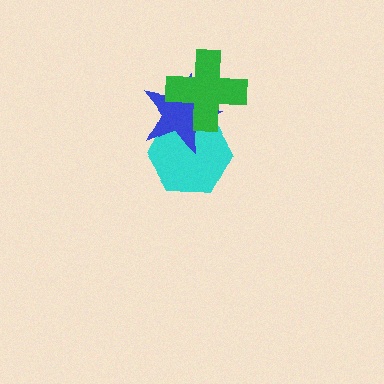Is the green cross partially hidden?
No, no other shape covers it.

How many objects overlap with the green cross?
2 objects overlap with the green cross.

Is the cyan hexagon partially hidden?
Yes, it is partially covered by another shape.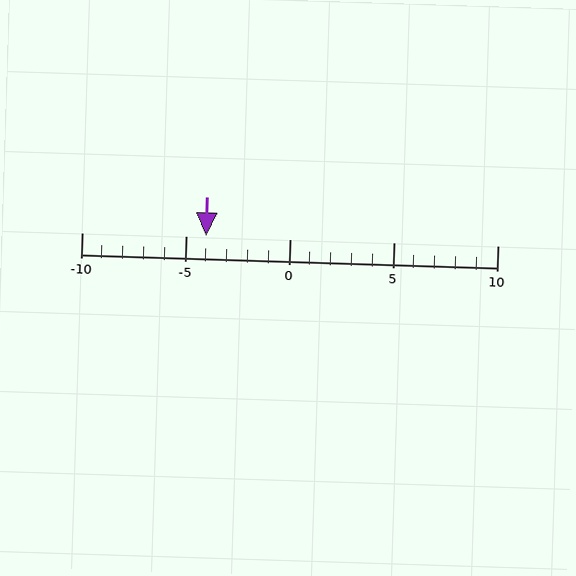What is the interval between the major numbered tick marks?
The major tick marks are spaced 5 units apart.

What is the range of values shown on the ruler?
The ruler shows values from -10 to 10.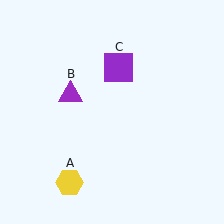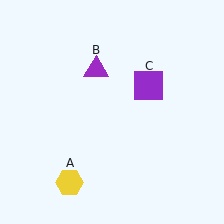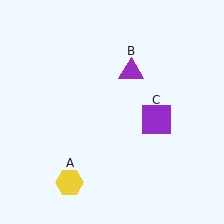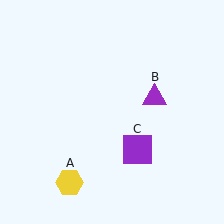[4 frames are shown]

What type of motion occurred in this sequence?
The purple triangle (object B), purple square (object C) rotated clockwise around the center of the scene.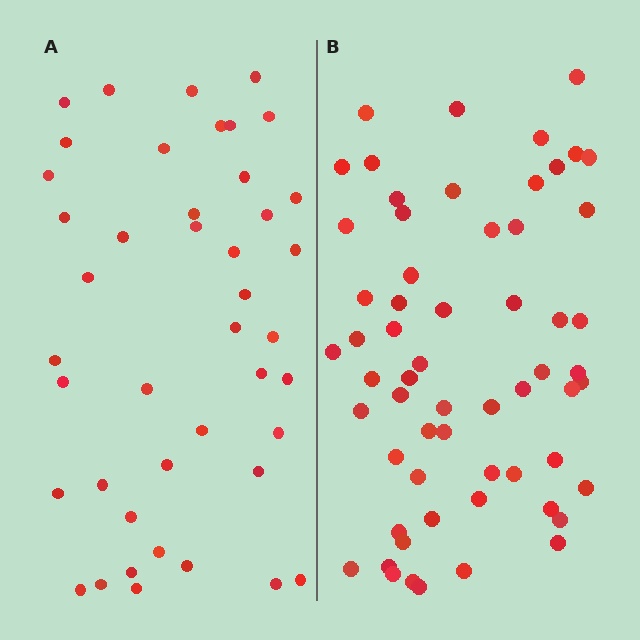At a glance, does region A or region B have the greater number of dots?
Region B (the right region) has more dots.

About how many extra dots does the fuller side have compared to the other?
Region B has approximately 15 more dots than region A.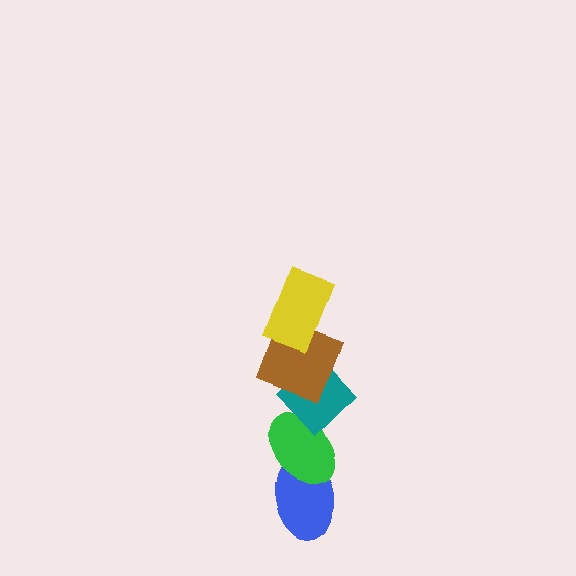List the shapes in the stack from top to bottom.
From top to bottom: the yellow rectangle, the brown square, the teal diamond, the green ellipse, the blue ellipse.